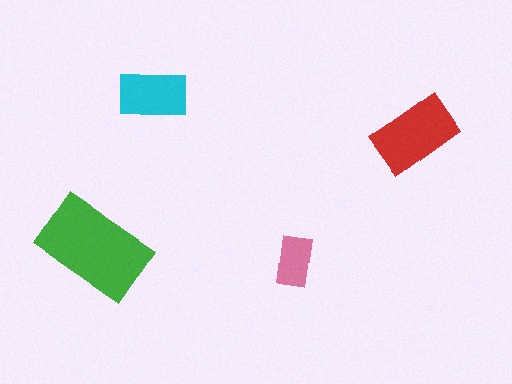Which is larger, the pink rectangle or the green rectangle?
The green one.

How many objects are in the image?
There are 4 objects in the image.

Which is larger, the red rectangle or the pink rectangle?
The red one.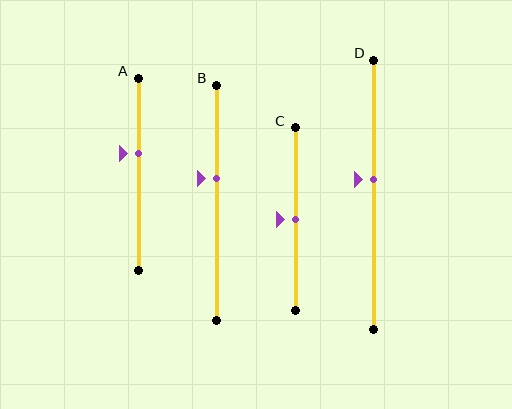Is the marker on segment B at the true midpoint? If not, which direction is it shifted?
No, the marker on segment B is shifted upward by about 11% of the segment length.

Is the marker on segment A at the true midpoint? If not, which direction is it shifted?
No, the marker on segment A is shifted upward by about 11% of the segment length.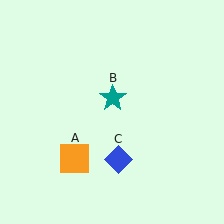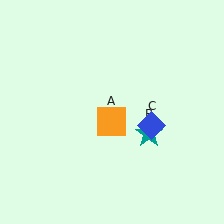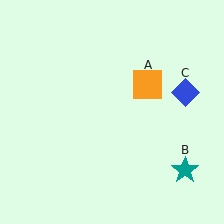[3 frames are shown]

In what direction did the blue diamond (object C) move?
The blue diamond (object C) moved up and to the right.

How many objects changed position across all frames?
3 objects changed position: orange square (object A), teal star (object B), blue diamond (object C).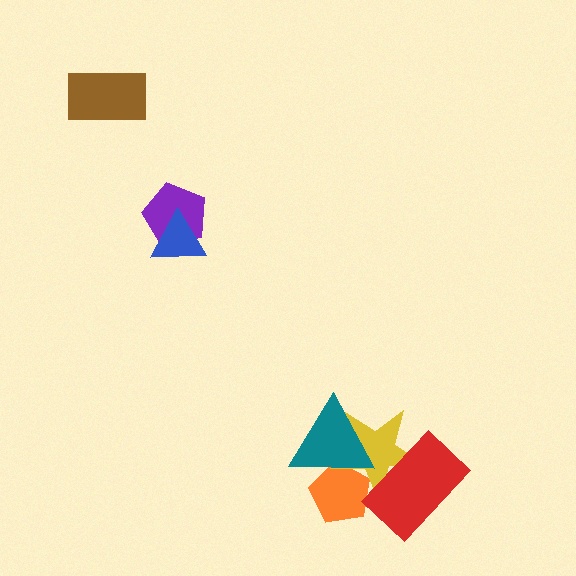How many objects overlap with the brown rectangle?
0 objects overlap with the brown rectangle.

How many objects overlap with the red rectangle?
1 object overlaps with the red rectangle.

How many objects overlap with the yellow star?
3 objects overlap with the yellow star.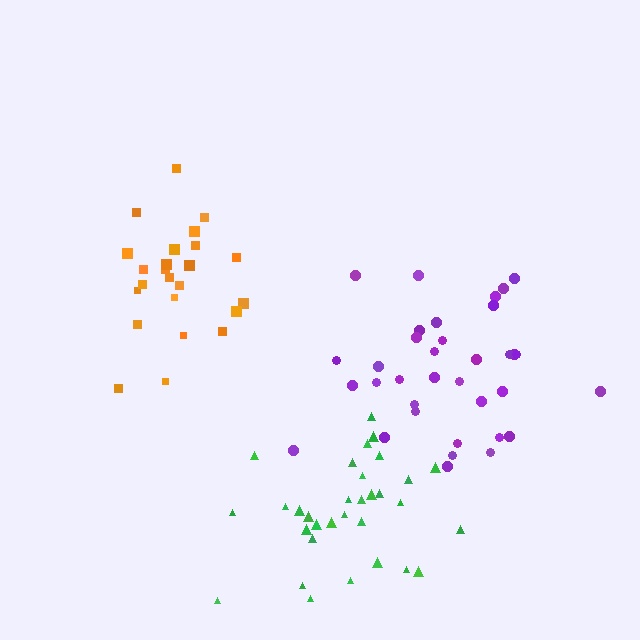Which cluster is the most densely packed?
Green.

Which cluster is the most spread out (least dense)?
Orange.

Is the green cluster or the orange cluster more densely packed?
Green.